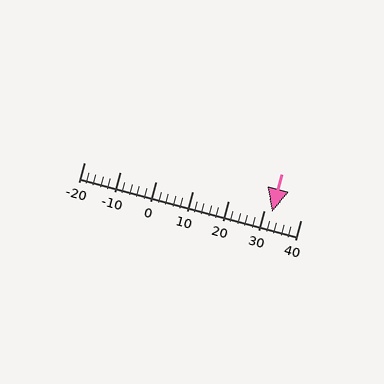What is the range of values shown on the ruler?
The ruler shows values from -20 to 40.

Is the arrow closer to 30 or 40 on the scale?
The arrow is closer to 30.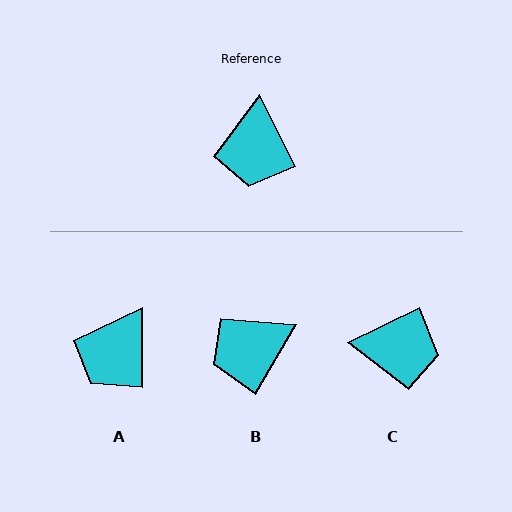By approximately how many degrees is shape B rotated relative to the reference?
Approximately 58 degrees clockwise.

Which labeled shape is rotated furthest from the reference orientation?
C, about 89 degrees away.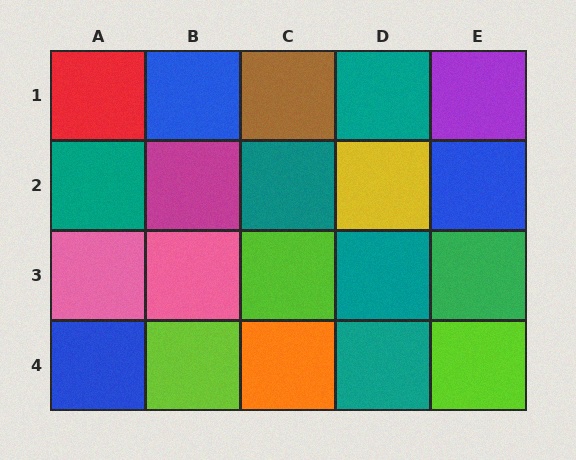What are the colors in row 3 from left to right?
Pink, pink, lime, teal, green.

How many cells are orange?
1 cell is orange.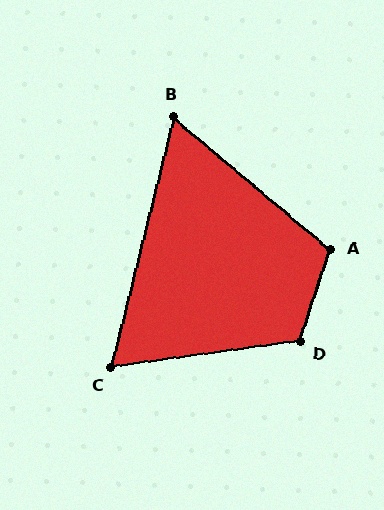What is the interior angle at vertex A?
Approximately 112 degrees (obtuse).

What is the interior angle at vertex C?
Approximately 68 degrees (acute).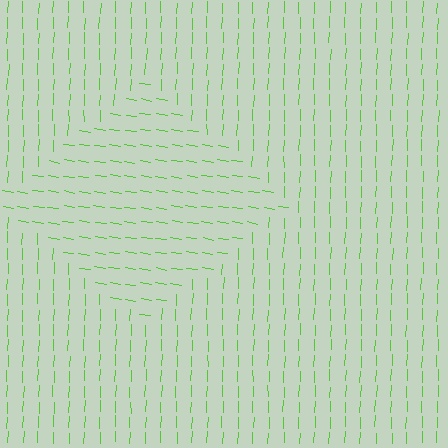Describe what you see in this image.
The image is filled with small lime line segments. A diamond region in the image has lines oriented differently from the surrounding lines, creating a visible texture boundary.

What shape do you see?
I see a diamond.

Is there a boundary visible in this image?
Yes, there is a texture boundary formed by a change in line orientation.